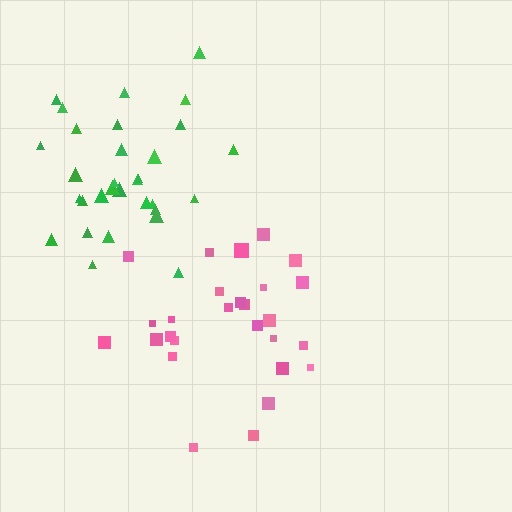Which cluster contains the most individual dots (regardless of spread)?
Green (31).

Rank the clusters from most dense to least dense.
pink, green.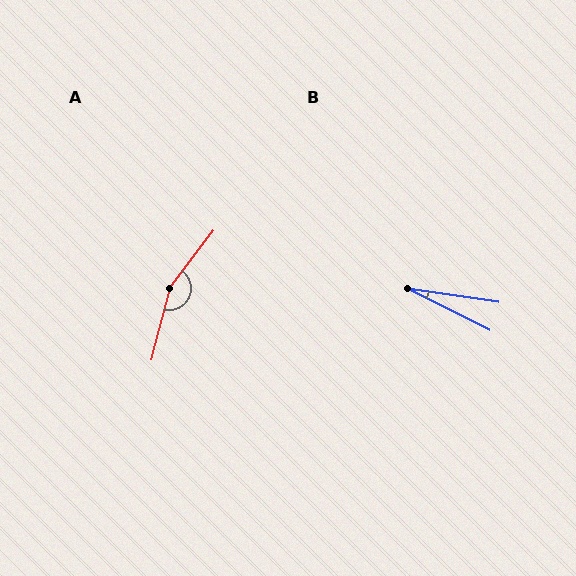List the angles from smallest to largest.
B (18°), A (158°).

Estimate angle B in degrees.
Approximately 18 degrees.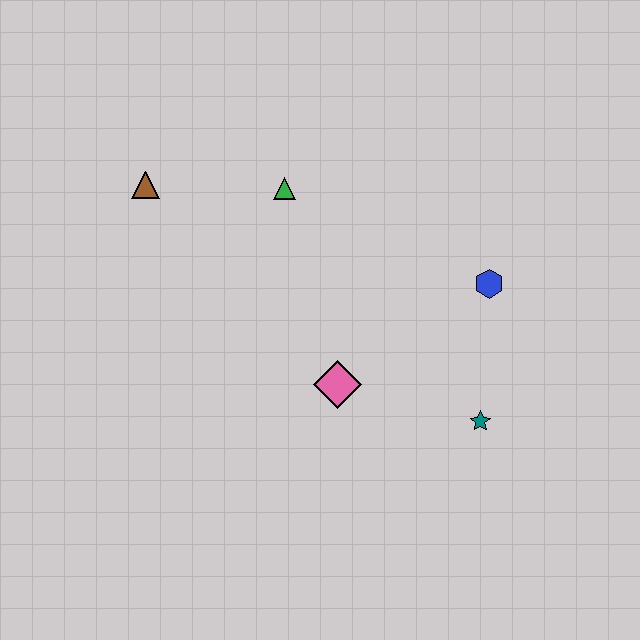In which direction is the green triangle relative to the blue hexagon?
The green triangle is to the left of the blue hexagon.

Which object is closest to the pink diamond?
The teal star is closest to the pink diamond.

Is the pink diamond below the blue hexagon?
Yes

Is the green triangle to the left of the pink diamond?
Yes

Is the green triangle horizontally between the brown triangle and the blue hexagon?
Yes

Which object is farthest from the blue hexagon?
The brown triangle is farthest from the blue hexagon.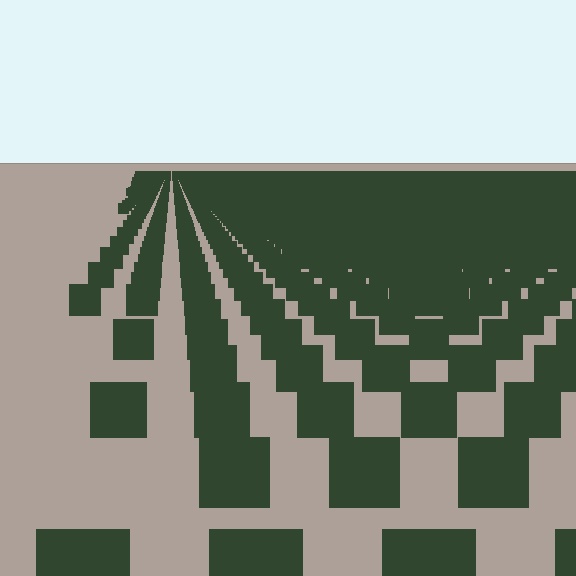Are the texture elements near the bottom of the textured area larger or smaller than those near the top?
Larger. Near the bottom, elements are closer to the viewer and appear at a bigger on-screen size.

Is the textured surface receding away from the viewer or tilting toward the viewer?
The surface is receding away from the viewer. Texture elements get smaller and denser toward the top.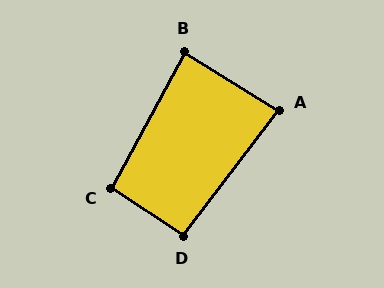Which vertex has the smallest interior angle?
A, at approximately 85 degrees.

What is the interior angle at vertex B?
Approximately 86 degrees (approximately right).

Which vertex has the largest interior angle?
C, at approximately 95 degrees.